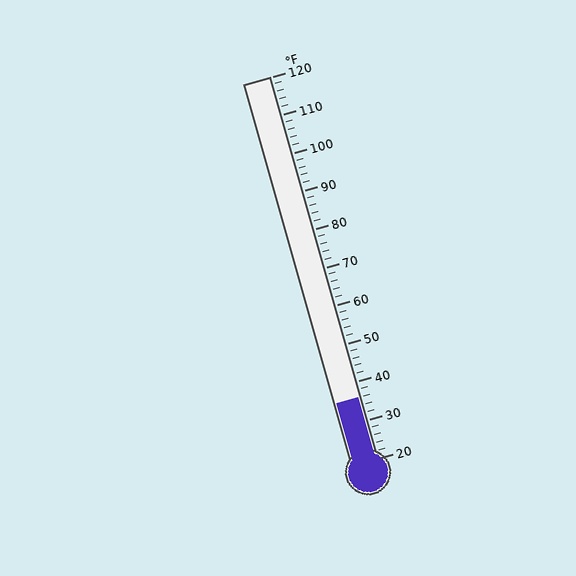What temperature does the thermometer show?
The thermometer shows approximately 36°F.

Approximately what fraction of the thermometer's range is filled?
The thermometer is filled to approximately 15% of its range.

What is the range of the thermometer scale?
The thermometer scale ranges from 20°F to 120°F.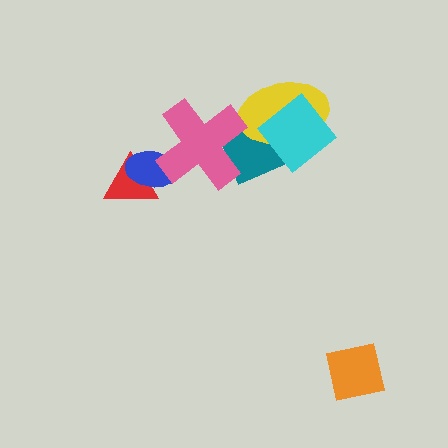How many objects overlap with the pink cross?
2 objects overlap with the pink cross.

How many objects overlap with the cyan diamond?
2 objects overlap with the cyan diamond.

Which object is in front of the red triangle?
The blue ellipse is in front of the red triangle.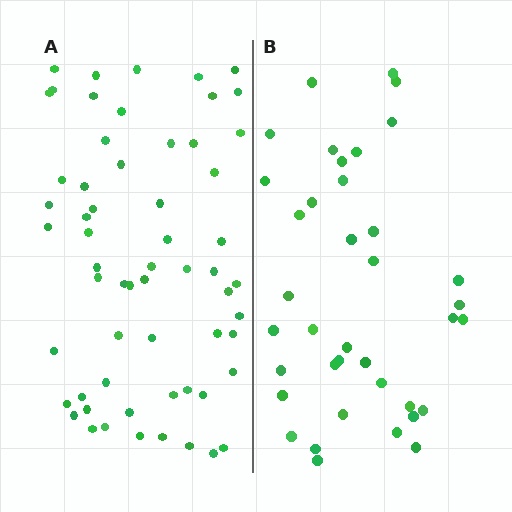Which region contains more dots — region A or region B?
Region A (the left region) has more dots.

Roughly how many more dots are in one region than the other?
Region A has approximately 20 more dots than region B.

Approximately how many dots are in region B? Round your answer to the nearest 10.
About 40 dots. (The exact count is 38, which rounds to 40.)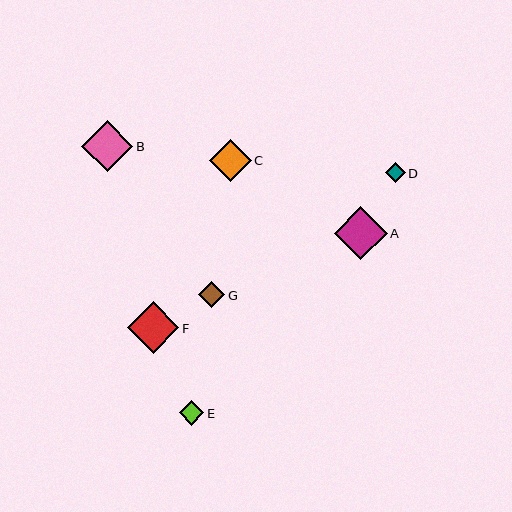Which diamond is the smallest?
Diamond D is the smallest with a size of approximately 20 pixels.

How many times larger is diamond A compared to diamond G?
Diamond A is approximately 2.0 times the size of diamond G.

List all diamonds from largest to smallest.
From largest to smallest: A, F, B, C, G, E, D.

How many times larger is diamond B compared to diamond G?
Diamond B is approximately 1.9 times the size of diamond G.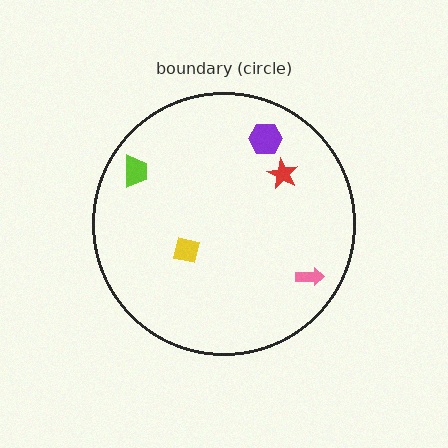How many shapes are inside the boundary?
5 inside, 0 outside.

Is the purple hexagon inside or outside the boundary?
Inside.